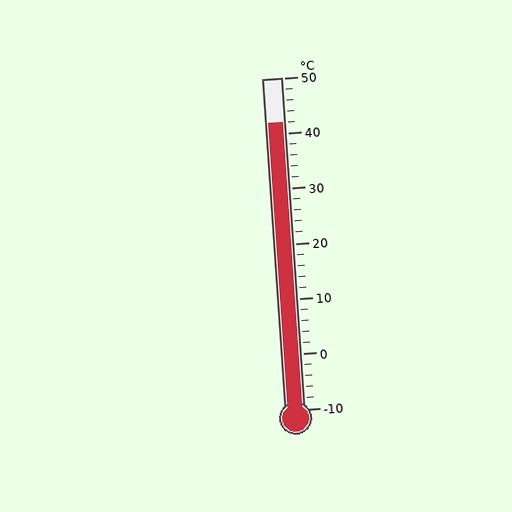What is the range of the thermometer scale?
The thermometer scale ranges from -10°C to 50°C.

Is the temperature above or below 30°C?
The temperature is above 30°C.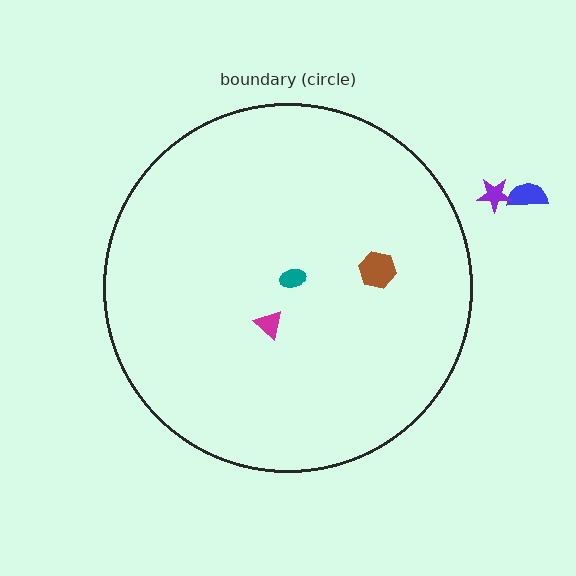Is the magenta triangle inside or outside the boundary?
Inside.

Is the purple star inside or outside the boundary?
Outside.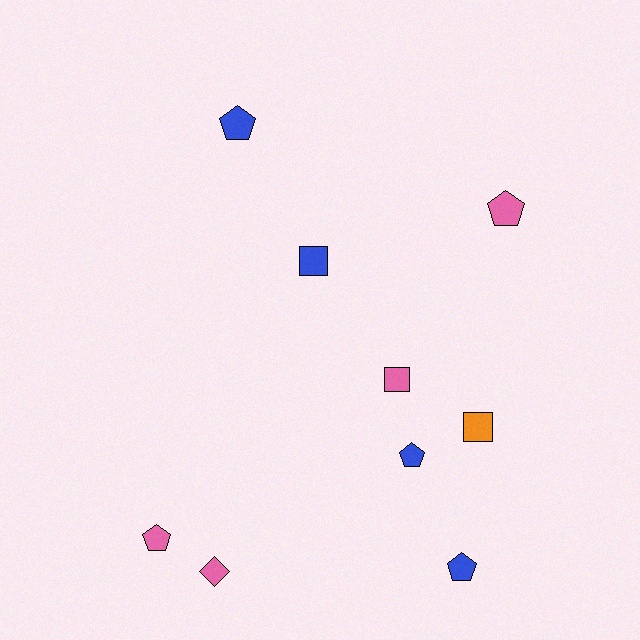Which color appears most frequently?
Pink, with 4 objects.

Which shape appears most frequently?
Pentagon, with 5 objects.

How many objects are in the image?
There are 9 objects.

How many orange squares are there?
There is 1 orange square.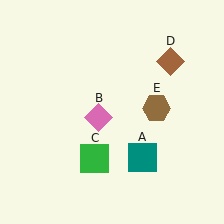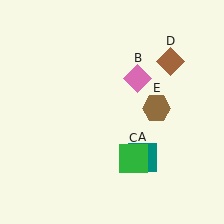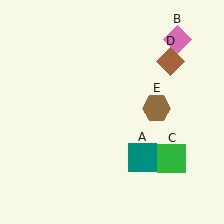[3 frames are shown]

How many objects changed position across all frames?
2 objects changed position: pink diamond (object B), green square (object C).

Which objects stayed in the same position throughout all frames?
Teal square (object A) and brown diamond (object D) and brown hexagon (object E) remained stationary.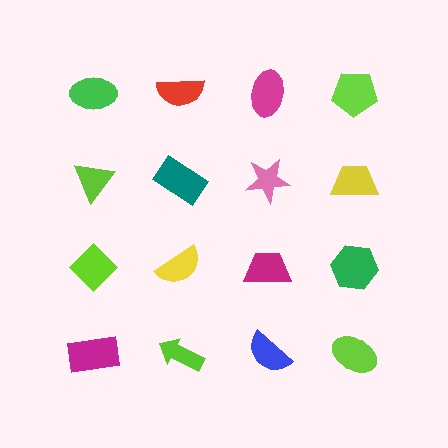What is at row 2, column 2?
A teal rectangle.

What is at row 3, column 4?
A green hexagon.